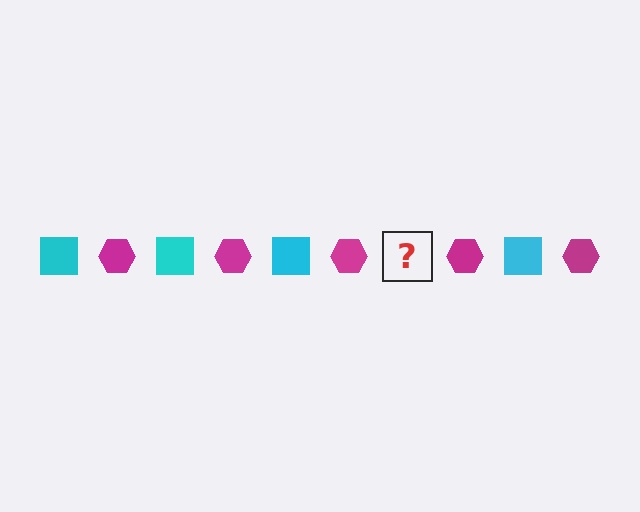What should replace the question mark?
The question mark should be replaced with a cyan square.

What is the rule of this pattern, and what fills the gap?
The rule is that the pattern alternates between cyan square and magenta hexagon. The gap should be filled with a cyan square.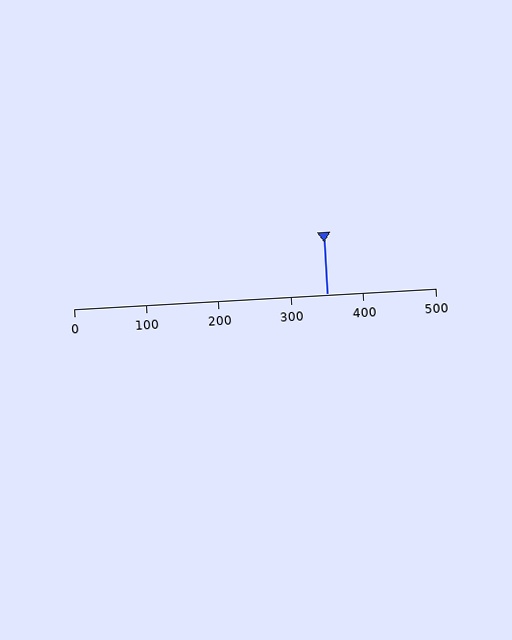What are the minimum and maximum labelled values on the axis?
The axis runs from 0 to 500.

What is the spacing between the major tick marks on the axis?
The major ticks are spaced 100 apart.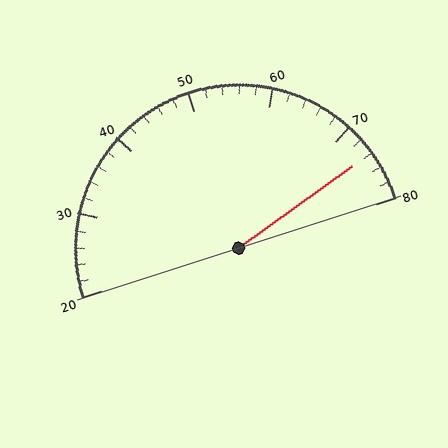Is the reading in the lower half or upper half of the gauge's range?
The reading is in the upper half of the range (20 to 80).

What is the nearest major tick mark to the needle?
The nearest major tick mark is 70.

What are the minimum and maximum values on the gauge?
The gauge ranges from 20 to 80.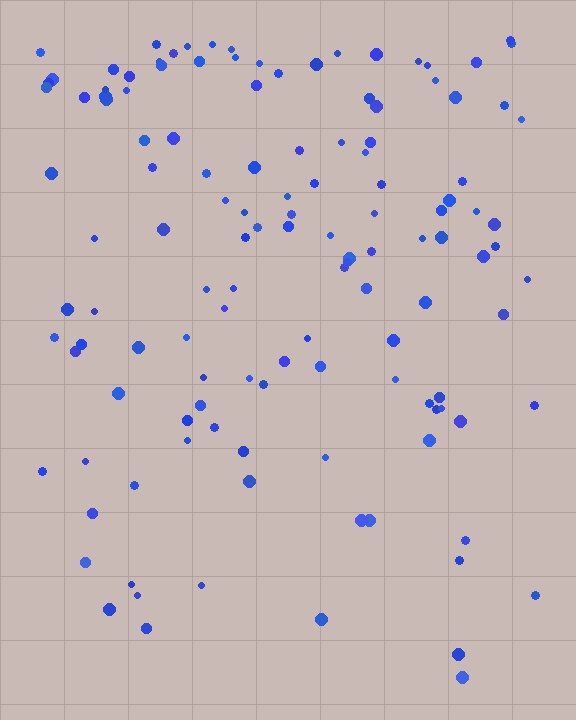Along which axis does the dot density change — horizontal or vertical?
Vertical.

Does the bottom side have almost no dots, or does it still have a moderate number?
Still a moderate number, just noticeably fewer than the top.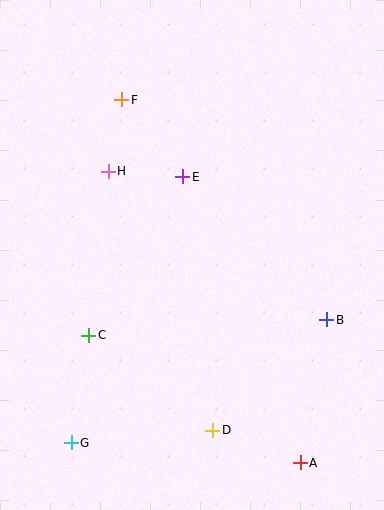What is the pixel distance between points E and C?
The distance between E and C is 184 pixels.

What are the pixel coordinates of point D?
Point D is at (213, 430).